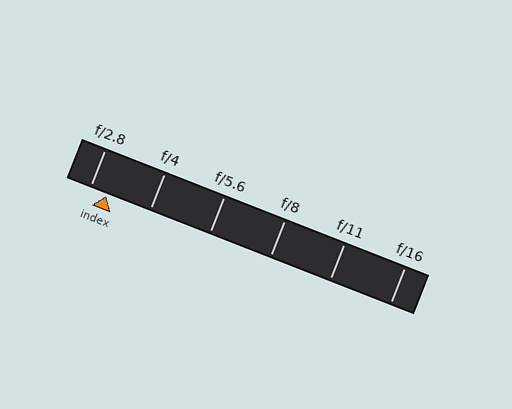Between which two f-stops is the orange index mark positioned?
The index mark is between f/2.8 and f/4.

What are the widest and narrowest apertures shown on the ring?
The widest aperture shown is f/2.8 and the narrowest is f/16.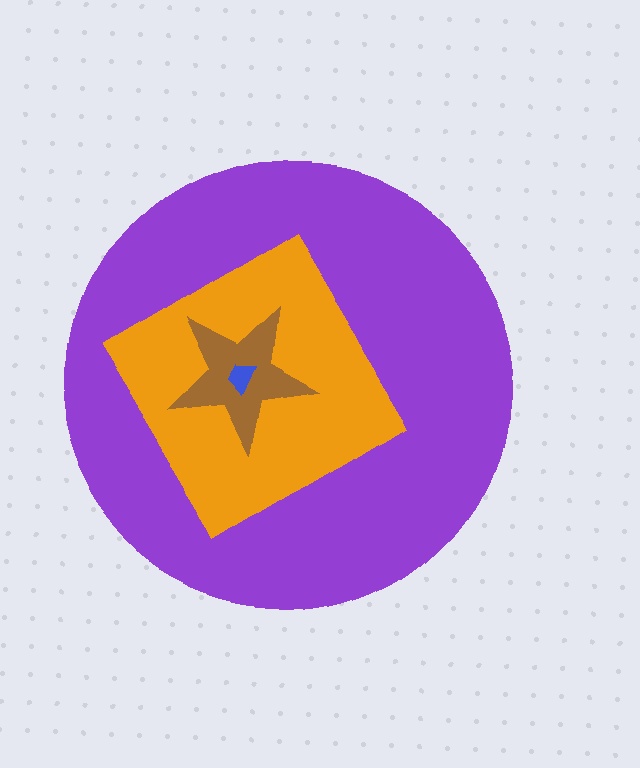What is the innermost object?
The blue trapezoid.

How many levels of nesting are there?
4.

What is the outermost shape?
The purple circle.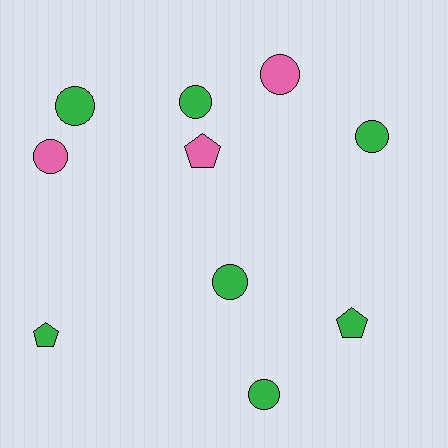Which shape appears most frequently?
Circle, with 7 objects.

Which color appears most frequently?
Green, with 7 objects.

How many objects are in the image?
There are 10 objects.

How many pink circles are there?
There are 2 pink circles.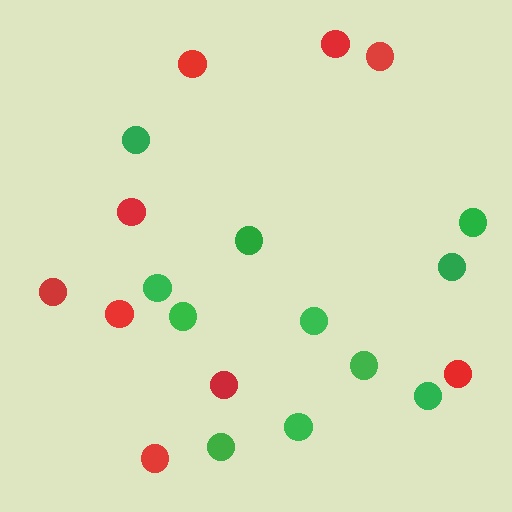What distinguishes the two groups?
There are 2 groups: one group of green circles (11) and one group of red circles (9).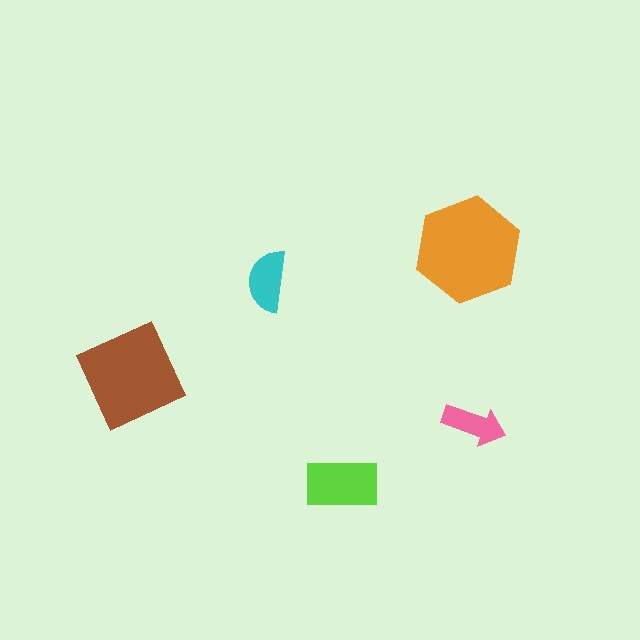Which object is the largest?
The orange hexagon.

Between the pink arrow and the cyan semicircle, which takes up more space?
The cyan semicircle.